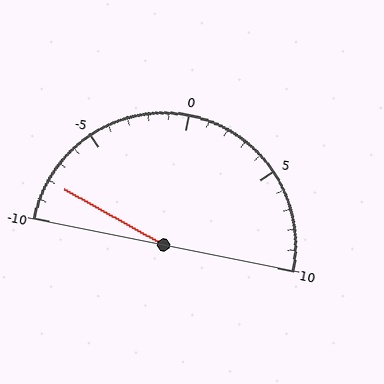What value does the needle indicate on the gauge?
The needle indicates approximately -8.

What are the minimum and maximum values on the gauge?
The gauge ranges from -10 to 10.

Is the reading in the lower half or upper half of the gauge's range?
The reading is in the lower half of the range (-10 to 10).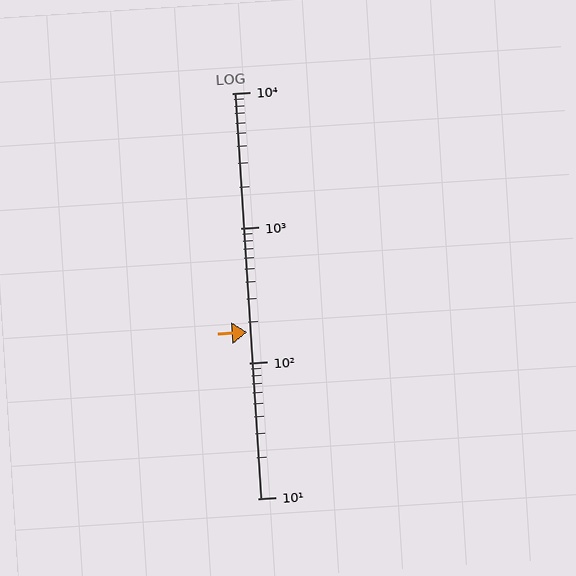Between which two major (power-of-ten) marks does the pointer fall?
The pointer is between 100 and 1000.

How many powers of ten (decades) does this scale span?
The scale spans 3 decades, from 10 to 10000.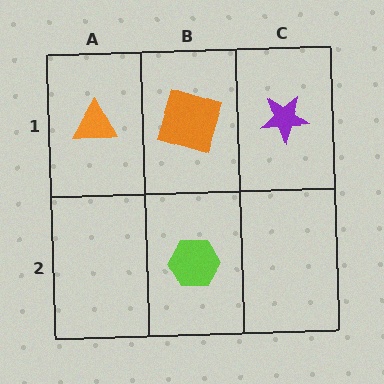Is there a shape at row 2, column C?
No, that cell is empty.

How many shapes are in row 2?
1 shape.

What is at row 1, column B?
An orange square.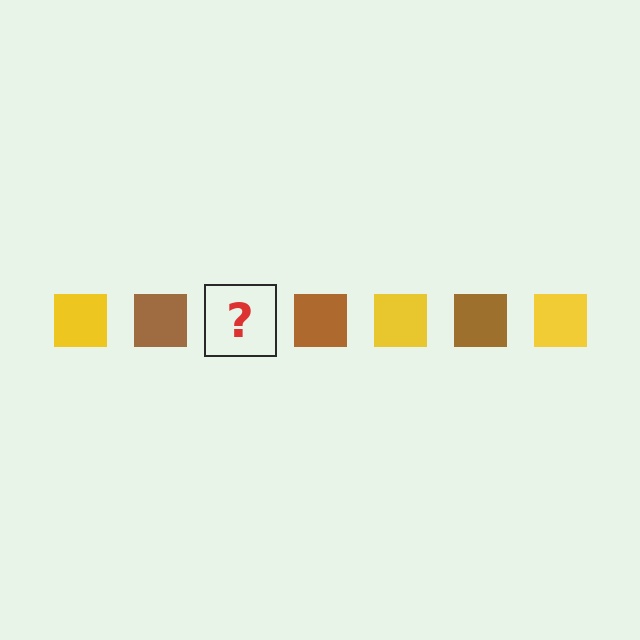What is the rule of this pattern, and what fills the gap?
The rule is that the pattern cycles through yellow, brown squares. The gap should be filled with a yellow square.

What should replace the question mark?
The question mark should be replaced with a yellow square.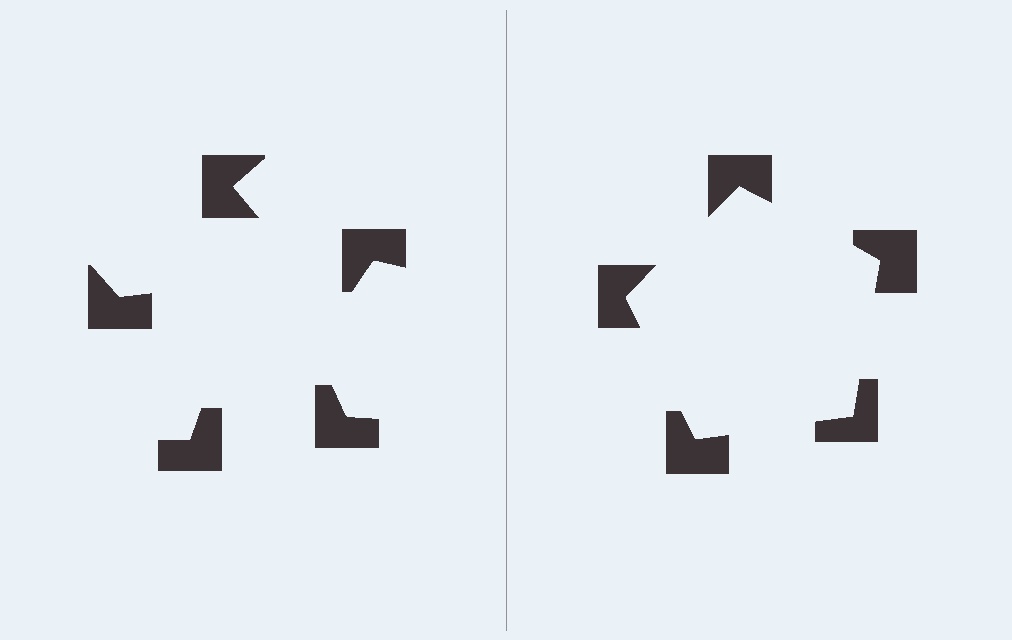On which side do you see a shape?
An illusory pentagon appears on the right side. On the left side the wedge cuts are rotated, so no coherent shape forms.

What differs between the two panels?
The notched squares are positioned identically on both sides; only the wedge orientations differ. On the right they align to a pentagon; on the left they are misaligned.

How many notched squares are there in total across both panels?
10 — 5 on each side.